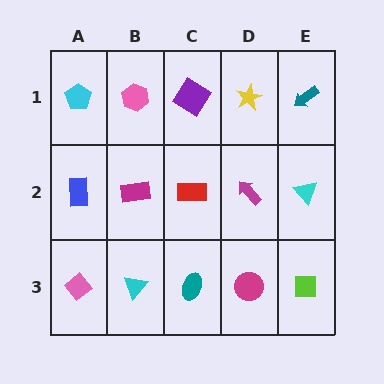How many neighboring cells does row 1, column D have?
3.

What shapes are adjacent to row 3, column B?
A magenta rectangle (row 2, column B), a pink diamond (row 3, column A), a teal ellipse (row 3, column C).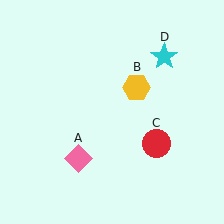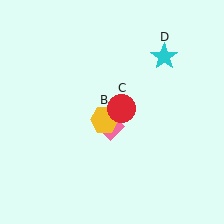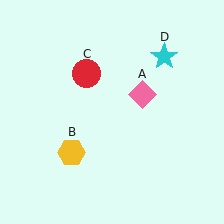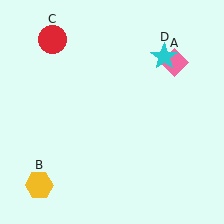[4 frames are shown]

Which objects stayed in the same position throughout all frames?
Cyan star (object D) remained stationary.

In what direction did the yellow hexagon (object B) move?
The yellow hexagon (object B) moved down and to the left.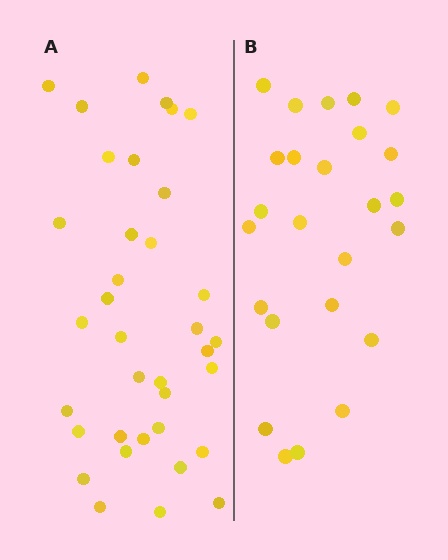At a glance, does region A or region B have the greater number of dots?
Region A (the left region) has more dots.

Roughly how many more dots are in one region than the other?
Region A has roughly 12 or so more dots than region B.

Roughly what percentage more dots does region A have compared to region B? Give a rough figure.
About 45% more.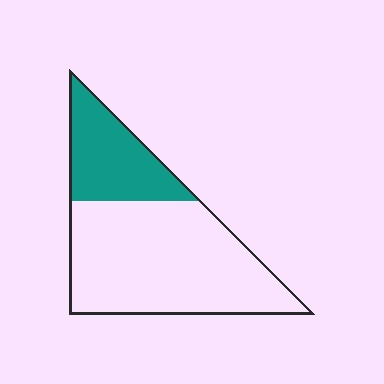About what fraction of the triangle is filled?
About one quarter (1/4).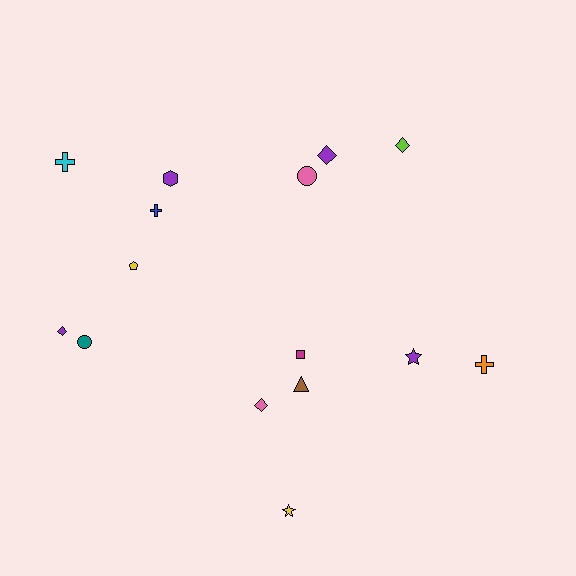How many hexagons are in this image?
There is 1 hexagon.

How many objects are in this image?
There are 15 objects.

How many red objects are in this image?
There are no red objects.